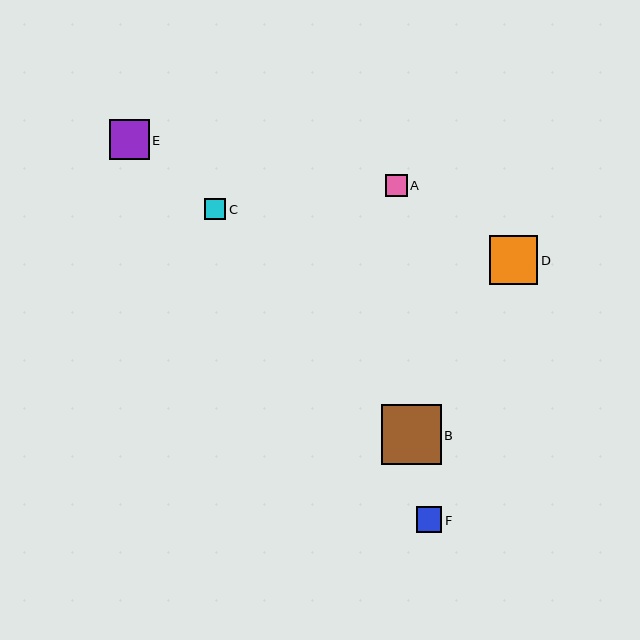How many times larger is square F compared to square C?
Square F is approximately 1.2 times the size of square C.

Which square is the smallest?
Square C is the smallest with a size of approximately 21 pixels.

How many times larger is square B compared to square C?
Square B is approximately 2.8 times the size of square C.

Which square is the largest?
Square B is the largest with a size of approximately 60 pixels.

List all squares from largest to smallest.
From largest to smallest: B, D, E, F, A, C.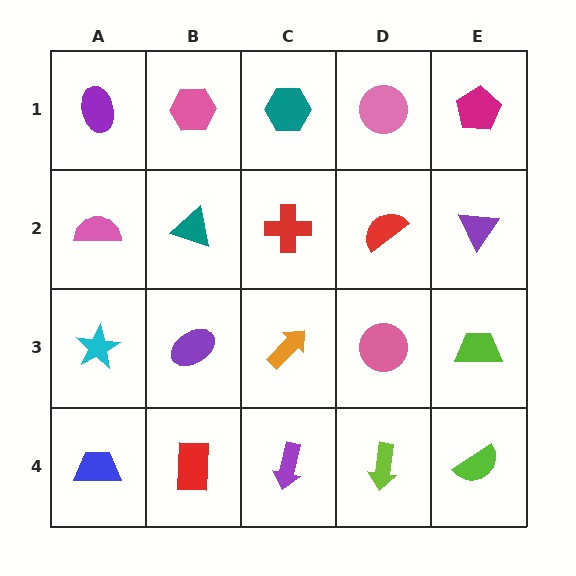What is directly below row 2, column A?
A cyan star.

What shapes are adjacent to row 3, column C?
A red cross (row 2, column C), a purple arrow (row 4, column C), a purple ellipse (row 3, column B), a pink circle (row 3, column D).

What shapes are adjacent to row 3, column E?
A purple triangle (row 2, column E), a lime semicircle (row 4, column E), a pink circle (row 3, column D).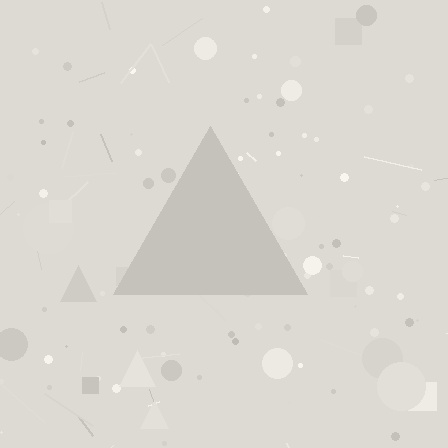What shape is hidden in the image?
A triangle is hidden in the image.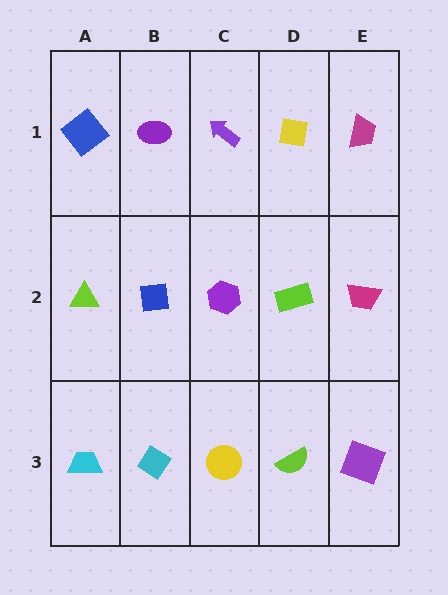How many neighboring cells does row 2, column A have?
3.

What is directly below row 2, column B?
A cyan diamond.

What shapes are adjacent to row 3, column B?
A blue square (row 2, column B), a cyan trapezoid (row 3, column A), a yellow circle (row 3, column C).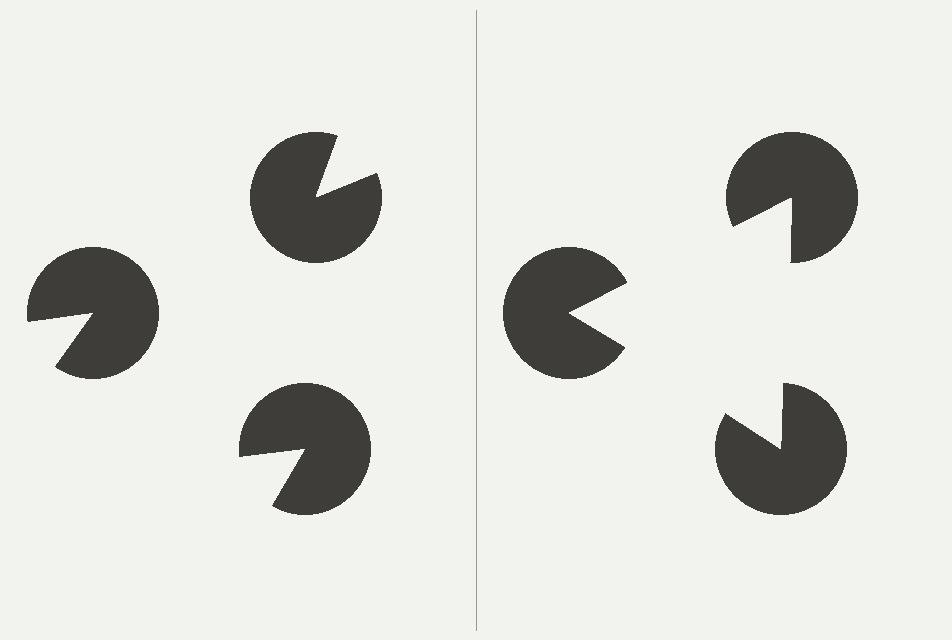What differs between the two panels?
The pac-man discs are positioned identically on both sides; only the wedge orientations differ. On the right they align to a triangle; on the left they are misaligned.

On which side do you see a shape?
An illusory triangle appears on the right side. On the left side the wedge cuts are rotated, so no coherent shape forms.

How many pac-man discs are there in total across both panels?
6 — 3 on each side.